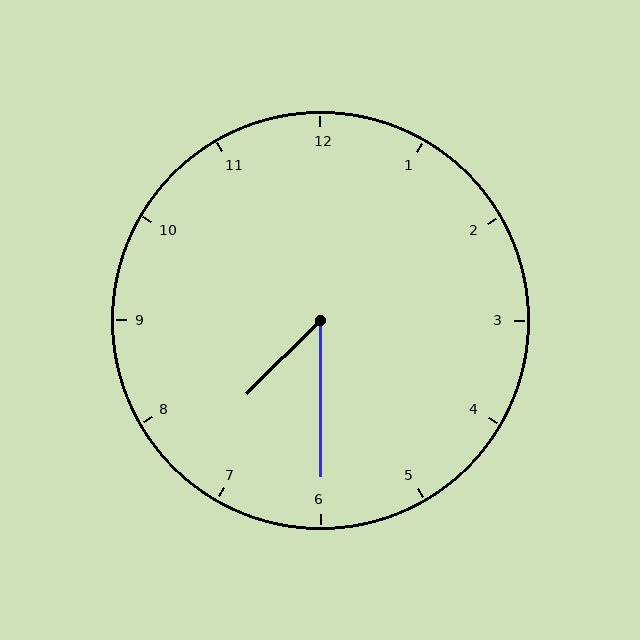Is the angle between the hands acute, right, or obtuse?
It is acute.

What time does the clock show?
7:30.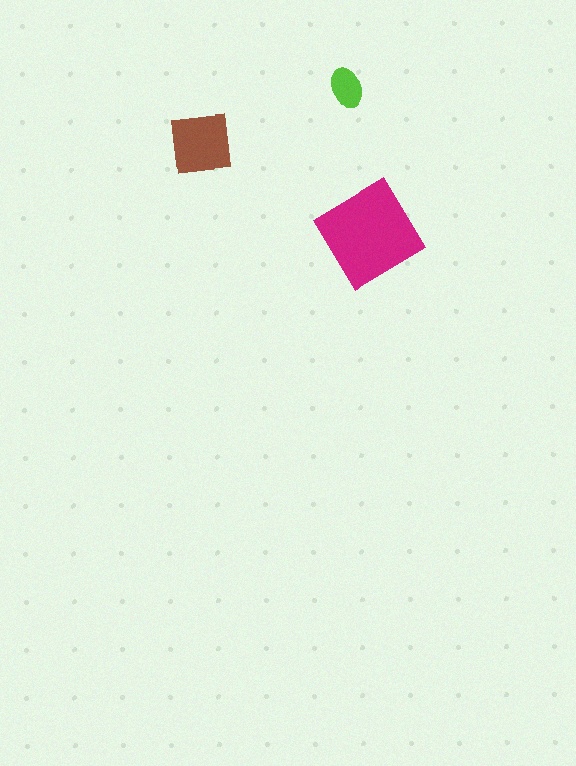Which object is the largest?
The magenta diamond.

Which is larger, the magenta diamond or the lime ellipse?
The magenta diamond.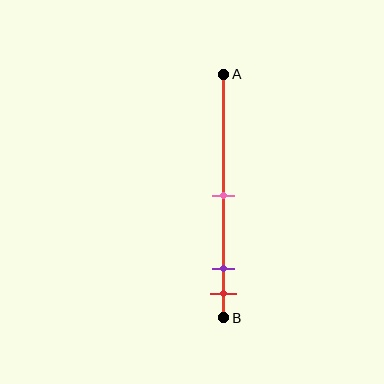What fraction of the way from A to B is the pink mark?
The pink mark is approximately 50% (0.5) of the way from A to B.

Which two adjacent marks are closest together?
The purple and red marks are the closest adjacent pair.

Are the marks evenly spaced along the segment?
No, the marks are not evenly spaced.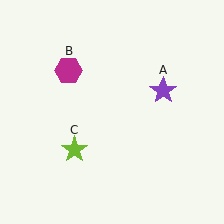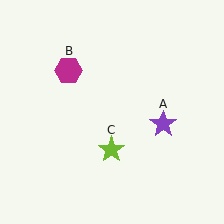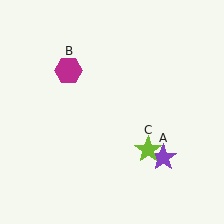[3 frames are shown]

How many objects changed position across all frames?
2 objects changed position: purple star (object A), lime star (object C).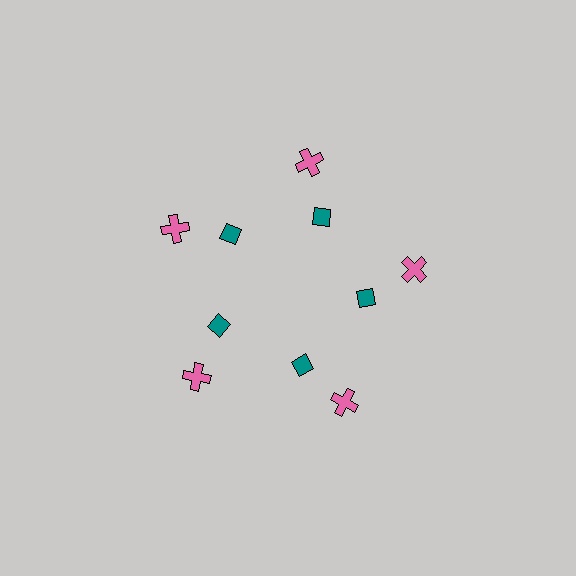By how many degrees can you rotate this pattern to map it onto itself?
The pattern maps onto itself every 72 degrees of rotation.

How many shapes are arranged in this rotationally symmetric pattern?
There are 10 shapes, arranged in 5 groups of 2.